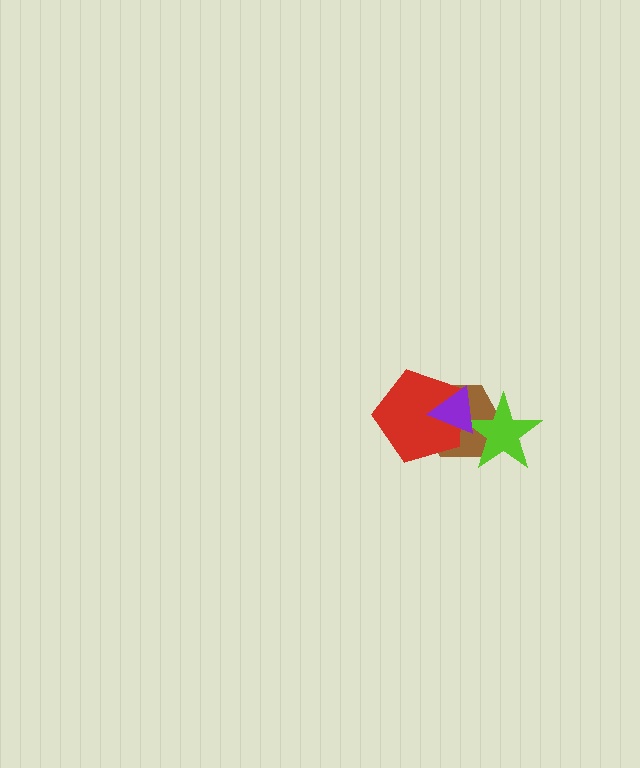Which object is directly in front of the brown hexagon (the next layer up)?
The lime star is directly in front of the brown hexagon.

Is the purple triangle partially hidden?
No, no other shape covers it.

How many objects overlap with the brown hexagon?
3 objects overlap with the brown hexagon.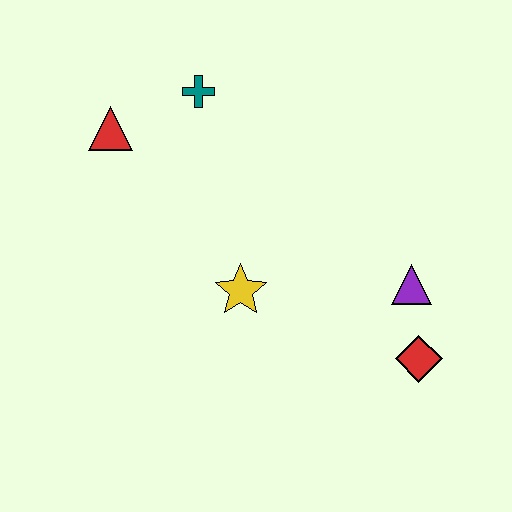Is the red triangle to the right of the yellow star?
No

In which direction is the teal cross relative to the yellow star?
The teal cross is above the yellow star.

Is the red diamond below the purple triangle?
Yes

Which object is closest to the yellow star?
The purple triangle is closest to the yellow star.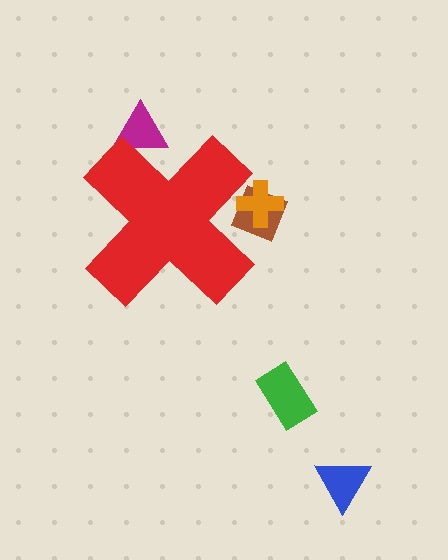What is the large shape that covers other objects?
A red cross.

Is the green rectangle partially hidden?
No, the green rectangle is fully visible.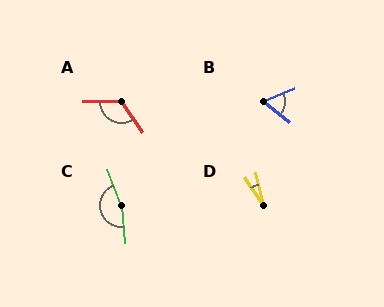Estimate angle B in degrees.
Approximately 61 degrees.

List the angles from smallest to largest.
D (22°), B (61°), A (125°), C (165°).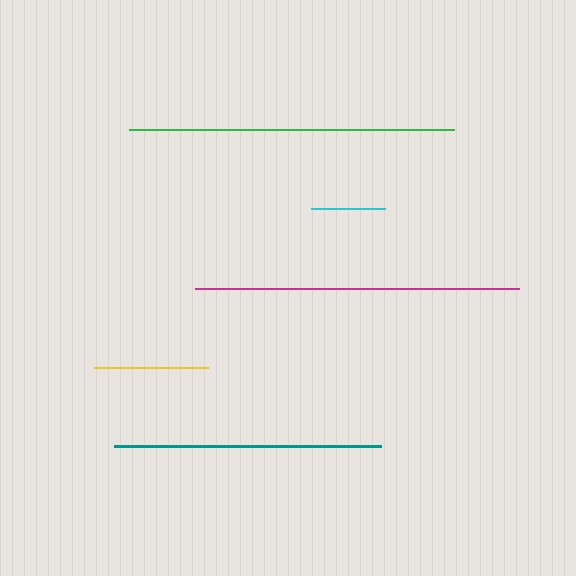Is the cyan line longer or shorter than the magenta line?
The magenta line is longer than the cyan line.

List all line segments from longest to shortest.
From longest to shortest: green, magenta, teal, yellow, cyan.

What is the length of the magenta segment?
The magenta segment is approximately 324 pixels long.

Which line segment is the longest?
The green line is the longest at approximately 325 pixels.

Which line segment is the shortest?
The cyan line is the shortest at approximately 74 pixels.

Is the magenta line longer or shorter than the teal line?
The magenta line is longer than the teal line.